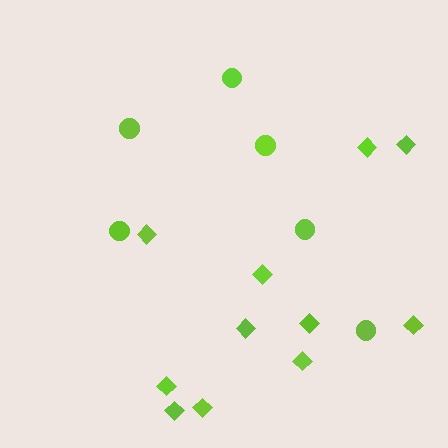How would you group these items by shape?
There are 2 groups: one group of circles (6) and one group of diamonds (11).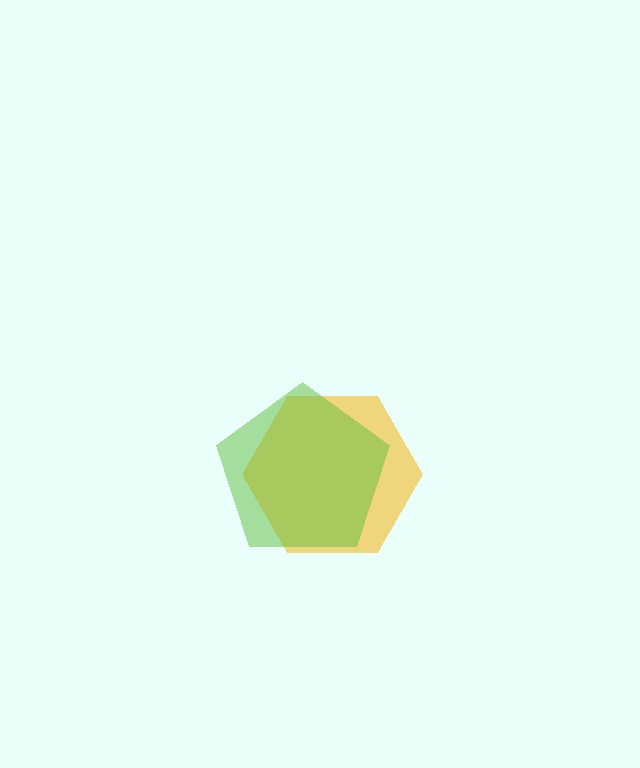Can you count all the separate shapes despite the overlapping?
Yes, there are 2 separate shapes.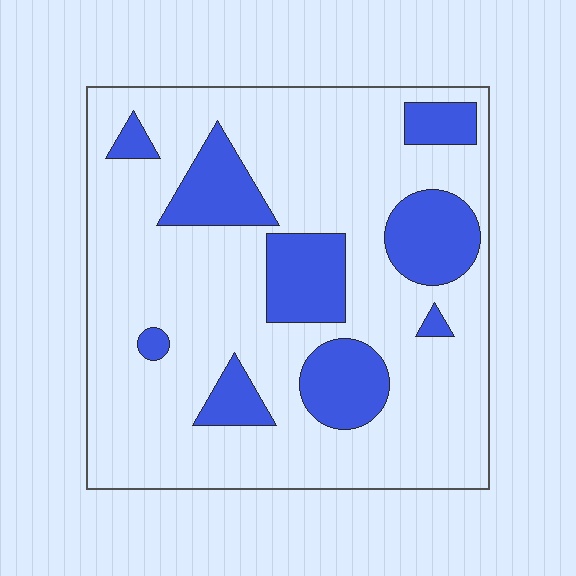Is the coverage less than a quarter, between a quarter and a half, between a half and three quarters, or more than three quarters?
Less than a quarter.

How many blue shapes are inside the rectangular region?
9.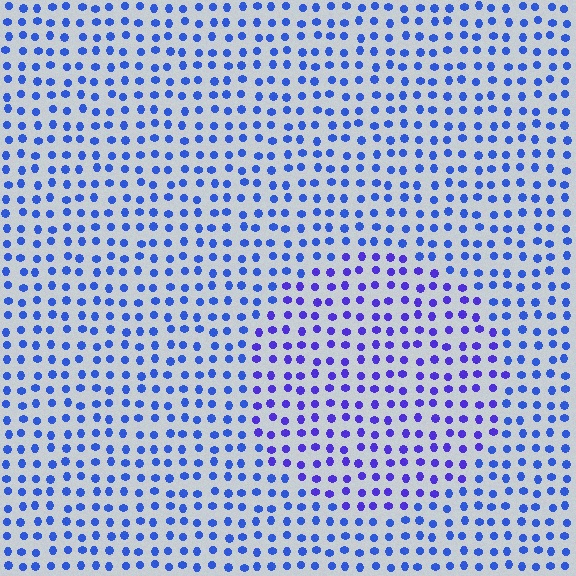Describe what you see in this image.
The image is filled with small blue elements in a uniform arrangement. A circle-shaped region is visible where the elements are tinted to a slightly different hue, forming a subtle color boundary.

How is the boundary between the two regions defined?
The boundary is defined purely by a slight shift in hue (about 26 degrees). Spacing, size, and orientation are identical on both sides.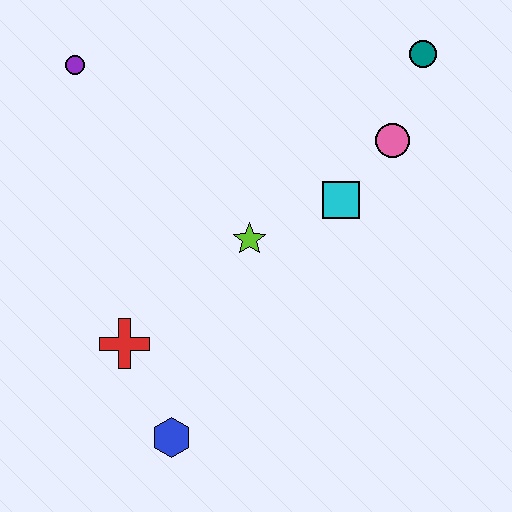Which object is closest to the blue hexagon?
The red cross is closest to the blue hexagon.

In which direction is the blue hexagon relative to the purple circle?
The blue hexagon is below the purple circle.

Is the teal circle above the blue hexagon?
Yes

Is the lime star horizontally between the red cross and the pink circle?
Yes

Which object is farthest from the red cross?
The teal circle is farthest from the red cross.